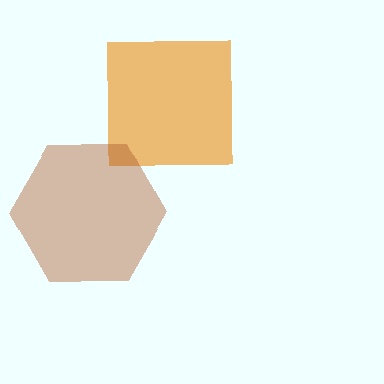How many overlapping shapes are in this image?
There are 2 overlapping shapes in the image.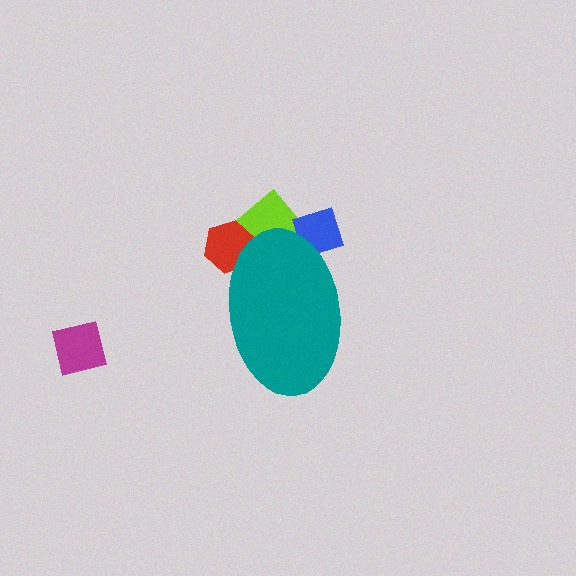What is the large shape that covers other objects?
A teal ellipse.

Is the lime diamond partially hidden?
Yes, the lime diamond is partially hidden behind the teal ellipse.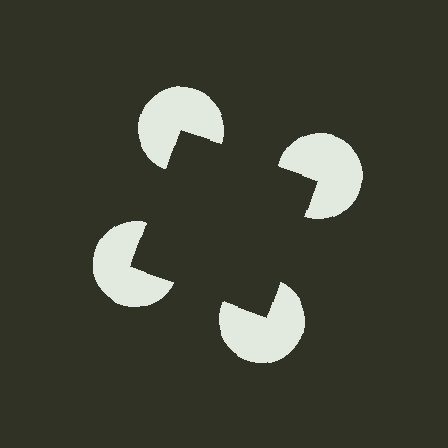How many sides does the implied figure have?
4 sides.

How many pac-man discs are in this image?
There are 4 — one at each vertex of the illusory square.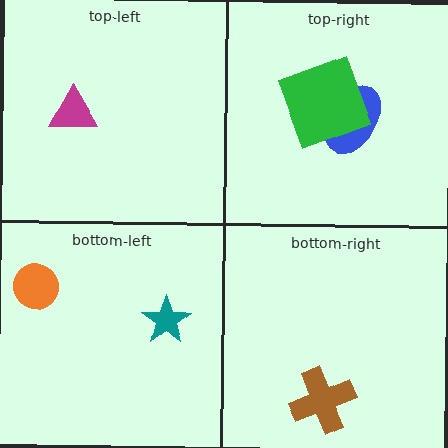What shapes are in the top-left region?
The magenta triangle.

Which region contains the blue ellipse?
The top-right region.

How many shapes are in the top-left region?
1.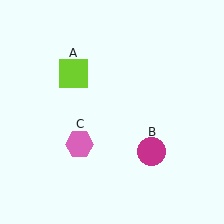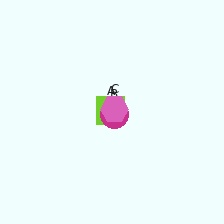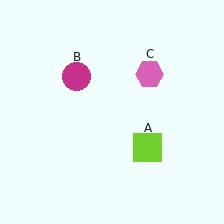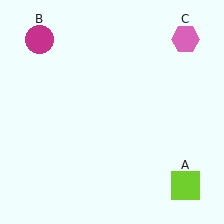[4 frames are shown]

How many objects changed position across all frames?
3 objects changed position: lime square (object A), magenta circle (object B), pink hexagon (object C).